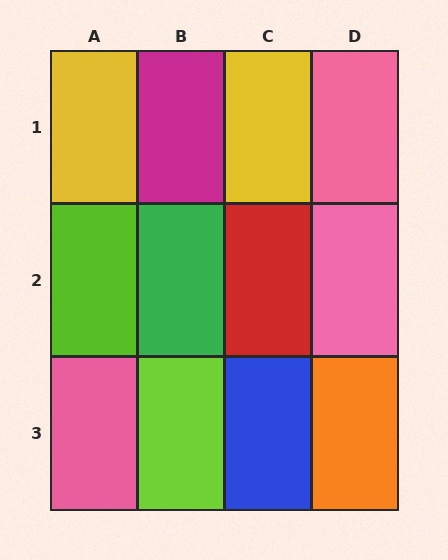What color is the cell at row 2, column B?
Green.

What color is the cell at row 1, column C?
Yellow.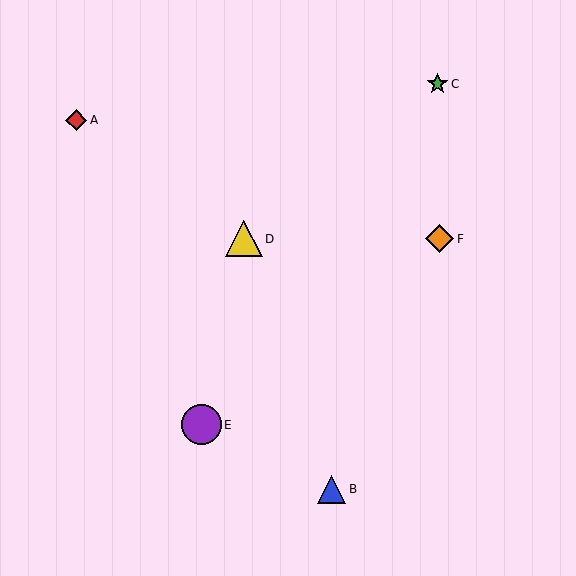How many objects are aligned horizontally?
2 objects (D, F) are aligned horizontally.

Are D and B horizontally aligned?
No, D is at y≈239 and B is at y≈489.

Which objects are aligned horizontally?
Objects D, F are aligned horizontally.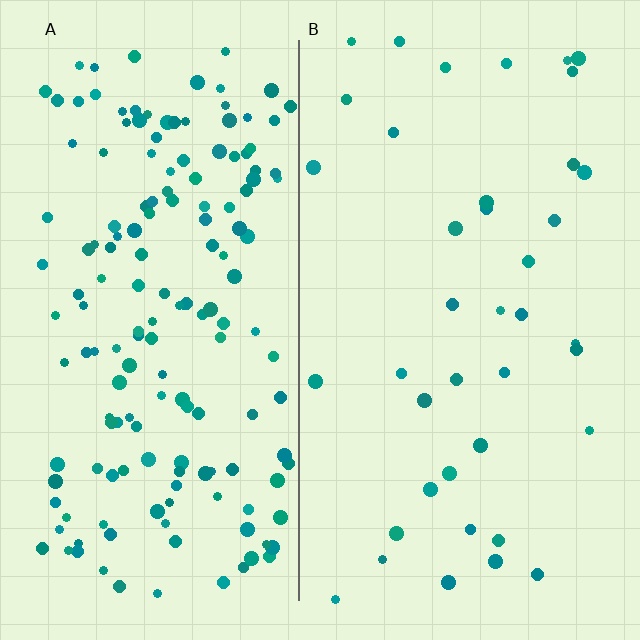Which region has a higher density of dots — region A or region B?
A (the left).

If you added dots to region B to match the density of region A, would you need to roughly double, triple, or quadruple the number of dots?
Approximately quadruple.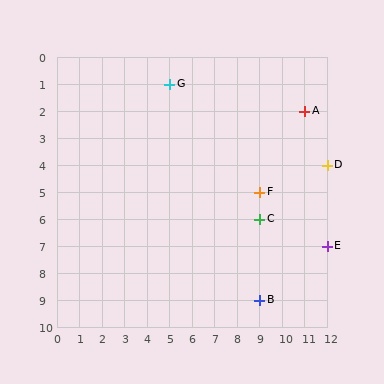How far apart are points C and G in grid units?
Points C and G are 4 columns and 5 rows apart (about 6.4 grid units diagonally).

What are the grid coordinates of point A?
Point A is at grid coordinates (11, 2).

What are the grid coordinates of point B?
Point B is at grid coordinates (9, 9).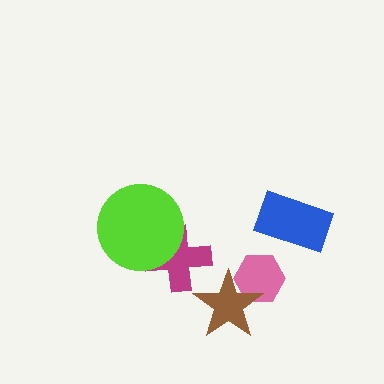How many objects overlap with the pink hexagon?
1 object overlaps with the pink hexagon.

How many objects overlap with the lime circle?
1 object overlaps with the lime circle.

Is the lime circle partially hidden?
No, no other shape covers it.